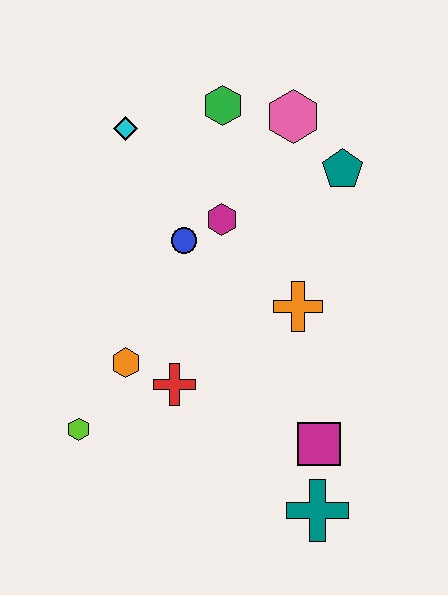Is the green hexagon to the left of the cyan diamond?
No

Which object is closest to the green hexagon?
The pink hexagon is closest to the green hexagon.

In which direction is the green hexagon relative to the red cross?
The green hexagon is above the red cross.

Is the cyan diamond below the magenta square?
No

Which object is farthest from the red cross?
The pink hexagon is farthest from the red cross.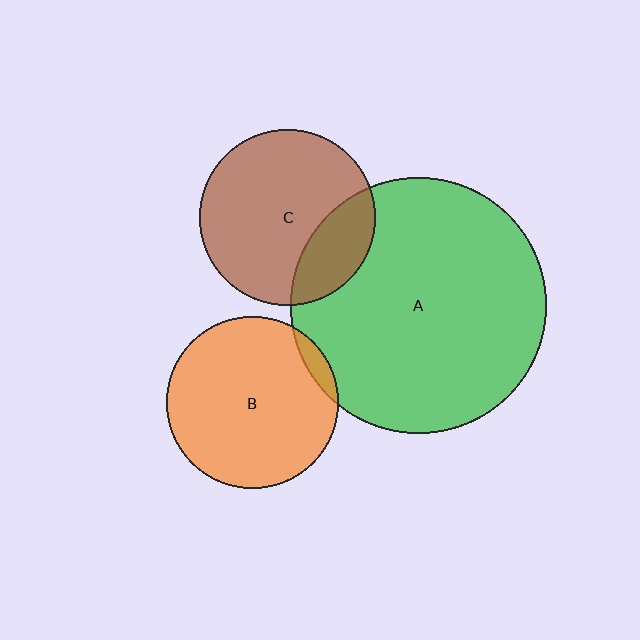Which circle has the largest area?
Circle A (green).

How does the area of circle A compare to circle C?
Approximately 2.1 times.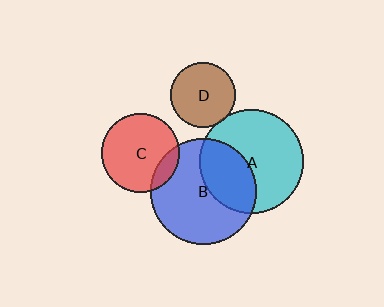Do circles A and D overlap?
Yes.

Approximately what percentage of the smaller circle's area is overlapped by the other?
Approximately 5%.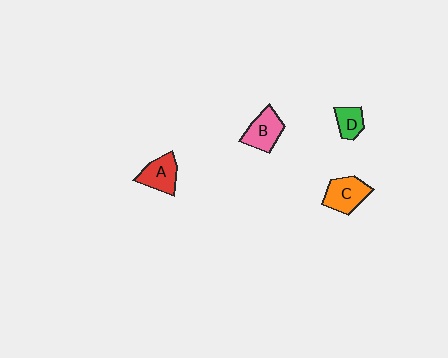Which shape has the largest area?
Shape C (orange).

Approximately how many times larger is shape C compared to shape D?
Approximately 1.6 times.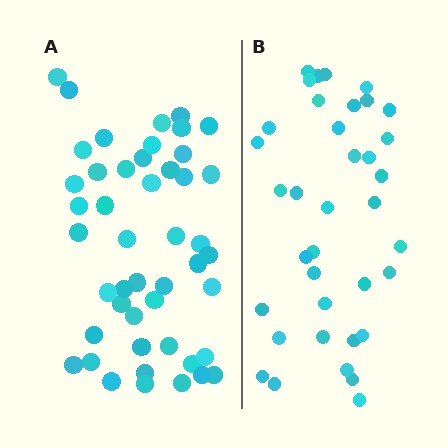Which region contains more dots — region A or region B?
Region A (the left region) has more dots.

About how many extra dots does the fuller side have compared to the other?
Region A has roughly 10 or so more dots than region B.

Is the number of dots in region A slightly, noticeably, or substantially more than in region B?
Region A has noticeably more, but not dramatically so. The ratio is roughly 1.3 to 1.